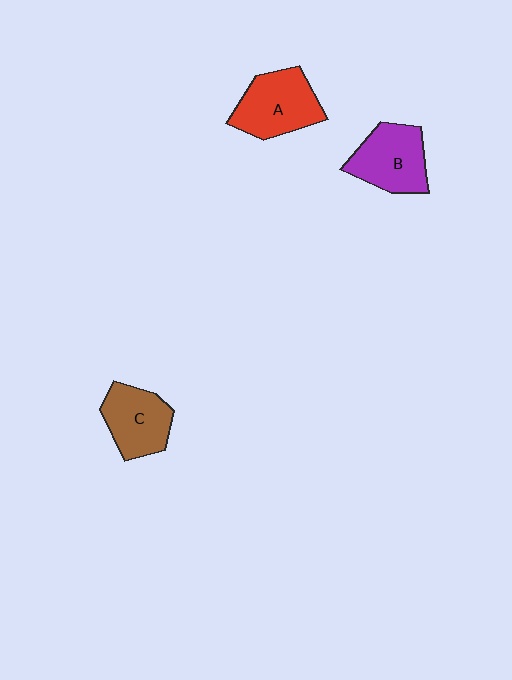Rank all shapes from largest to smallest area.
From largest to smallest: A (red), B (purple), C (brown).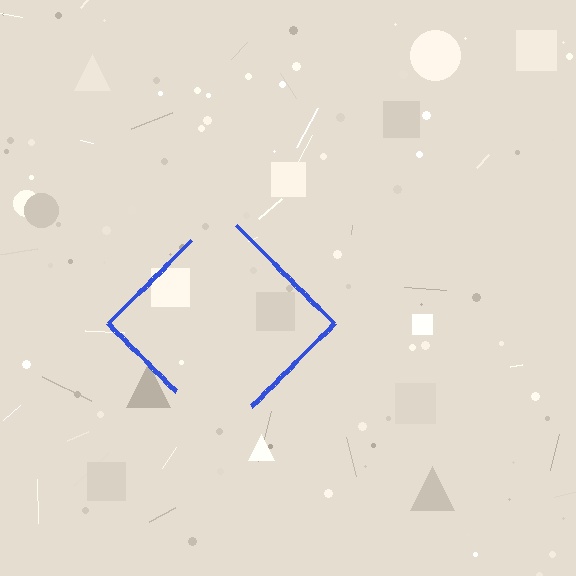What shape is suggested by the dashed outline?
The dashed outline suggests a diamond.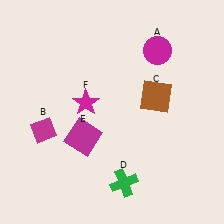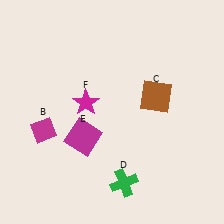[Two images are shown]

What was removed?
The magenta circle (A) was removed in Image 2.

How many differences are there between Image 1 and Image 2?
There is 1 difference between the two images.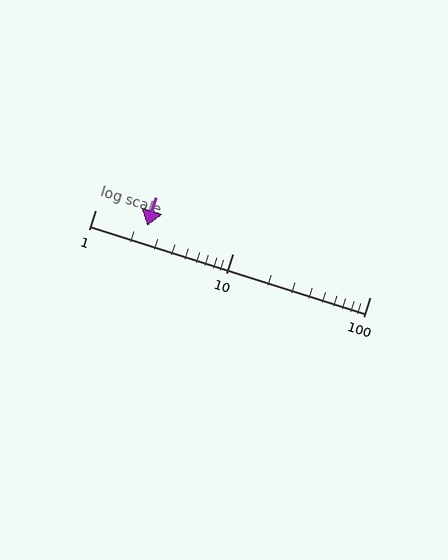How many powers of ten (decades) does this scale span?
The scale spans 2 decades, from 1 to 100.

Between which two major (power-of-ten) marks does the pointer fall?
The pointer is between 1 and 10.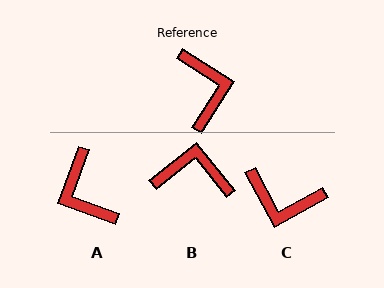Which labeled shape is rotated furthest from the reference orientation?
A, about 167 degrees away.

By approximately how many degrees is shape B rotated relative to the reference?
Approximately 71 degrees counter-clockwise.